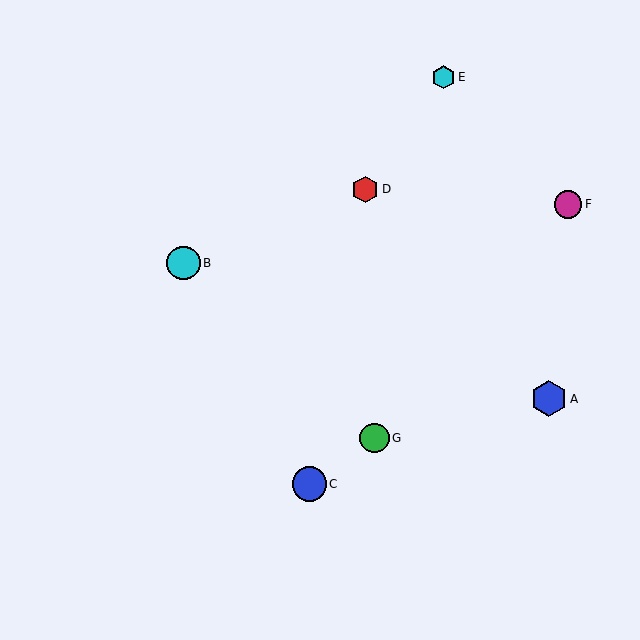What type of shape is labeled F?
Shape F is a magenta circle.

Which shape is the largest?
The blue hexagon (labeled A) is the largest.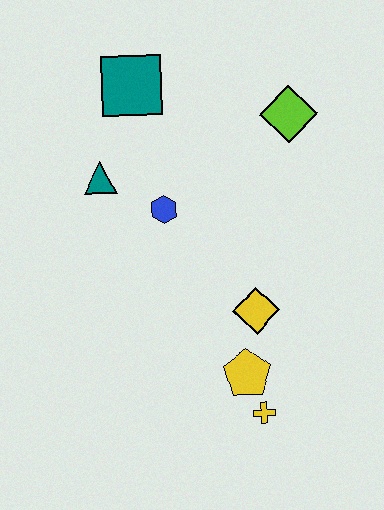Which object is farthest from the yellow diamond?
The teal square is farthest from the yellow diamond.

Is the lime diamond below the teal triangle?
No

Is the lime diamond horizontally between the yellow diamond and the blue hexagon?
No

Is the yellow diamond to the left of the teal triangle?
No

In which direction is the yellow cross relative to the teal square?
The yellow cross is below the teal square.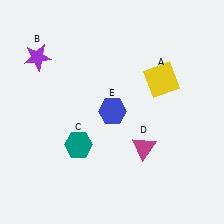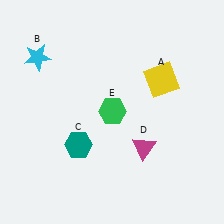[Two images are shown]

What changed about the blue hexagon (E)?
In Image 1, E is blue. In Image 2, it changed to green.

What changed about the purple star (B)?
In Image 1, B is purple. In Image 2, it changed to cyan.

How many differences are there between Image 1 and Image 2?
There are 2 differences between the two images.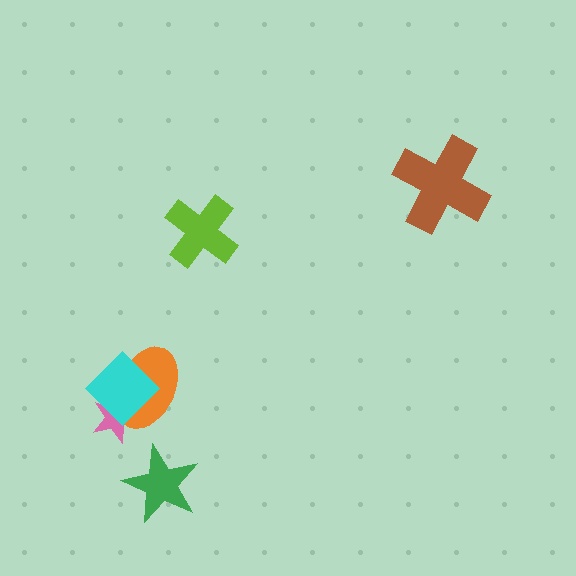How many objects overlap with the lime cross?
0 objects overlap with the lime cross.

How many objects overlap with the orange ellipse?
2 objects overlap with the orange ellipse.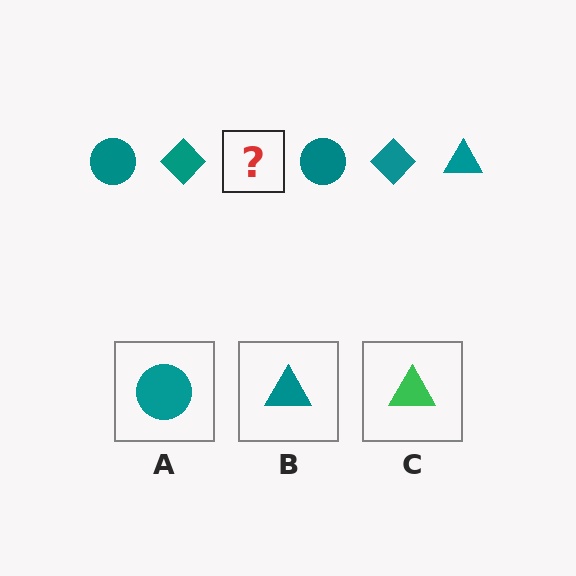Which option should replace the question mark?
Option B.